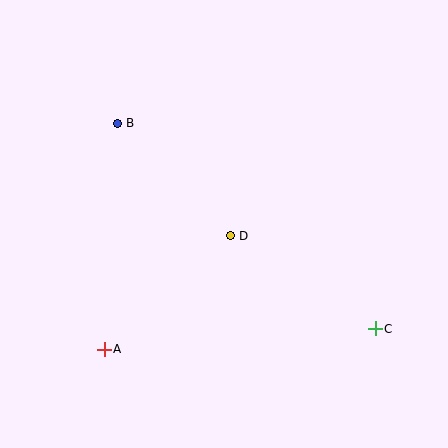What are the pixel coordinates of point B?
Point B is at (117, 123).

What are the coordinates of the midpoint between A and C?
The midpoint between A and C is at (240, 339).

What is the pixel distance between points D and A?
The distance between D and A is 169 pixels.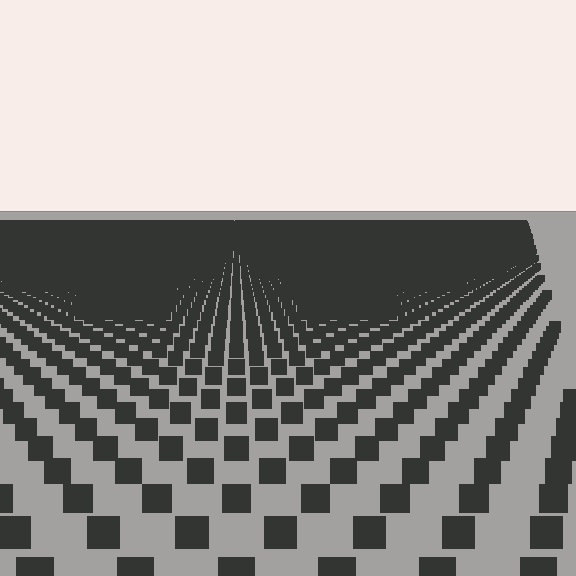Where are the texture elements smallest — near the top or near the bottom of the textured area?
Near the top.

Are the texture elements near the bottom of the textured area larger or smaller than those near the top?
Larger. Near the bottom, elements are closer to the viewer and appear at a bigger on-screen size.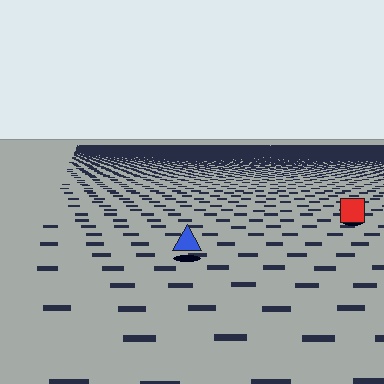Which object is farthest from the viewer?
The red square is farthest from the viewer. It appears smaller and the ground texture around it is denser.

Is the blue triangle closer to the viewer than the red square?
Yes. The blue triangle is closer — you can tell from the texture gradient: the ground texture is coarser near it.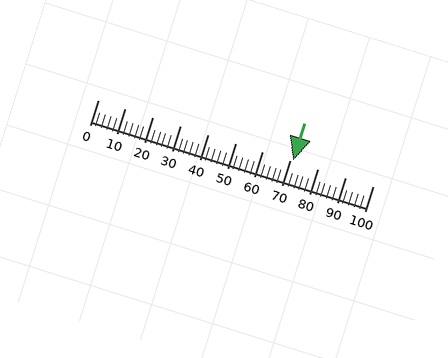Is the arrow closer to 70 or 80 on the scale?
The arrow is closer to 70.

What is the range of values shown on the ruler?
The ruler shows values from 0 to 100.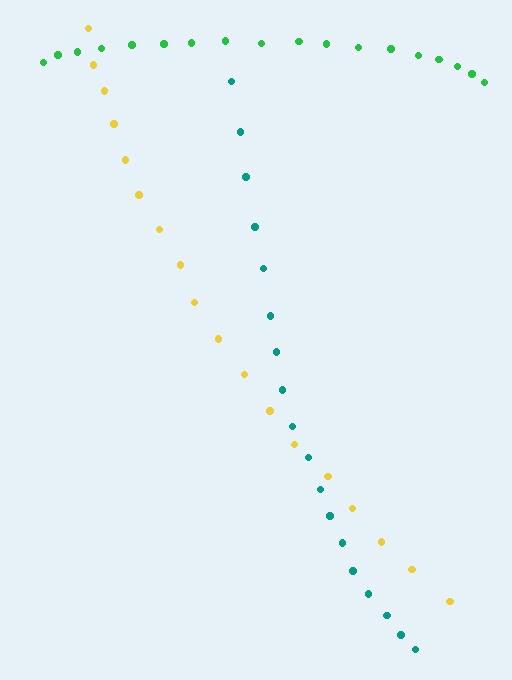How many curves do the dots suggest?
There are 3 distinct paths.